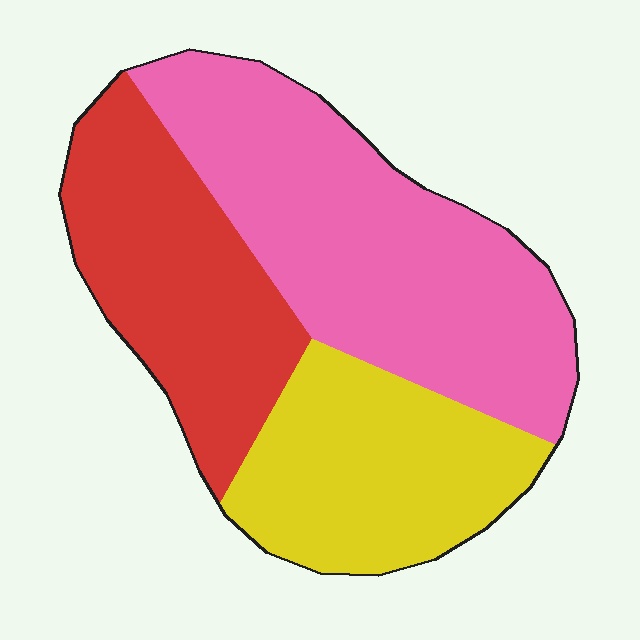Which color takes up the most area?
Pink, at roughly 45%.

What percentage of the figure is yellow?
Yellow covers 27% of the figure.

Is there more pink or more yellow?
Pink.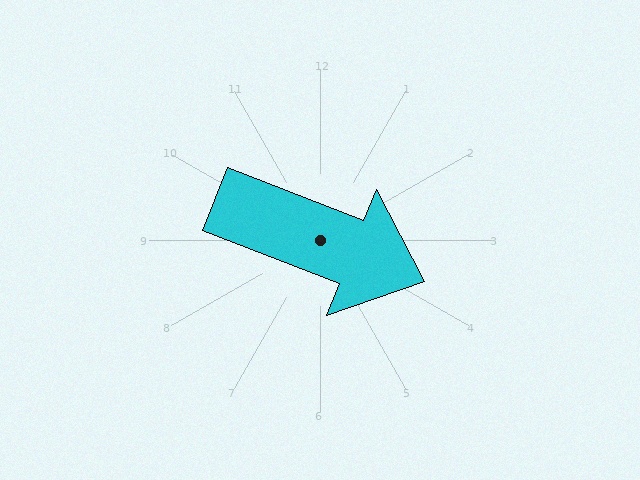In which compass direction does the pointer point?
East.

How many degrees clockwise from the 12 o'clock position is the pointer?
Approximately 111 degrees.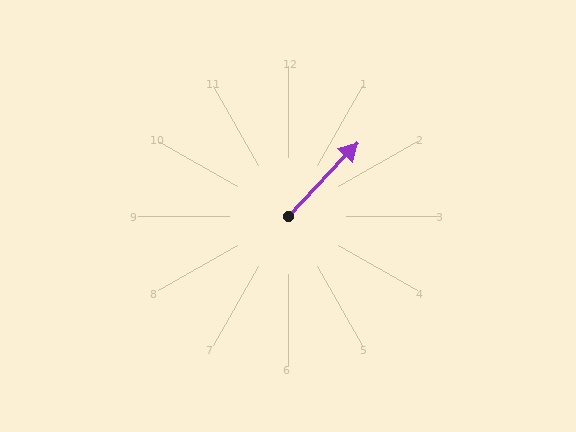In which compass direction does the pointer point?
Northeast.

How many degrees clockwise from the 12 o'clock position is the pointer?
Approximately 44 degrees.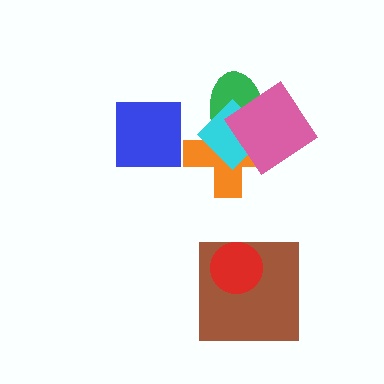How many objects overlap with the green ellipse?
3 objects overlap with the green ellipse.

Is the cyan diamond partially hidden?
Yes, it is partially covered by another shape.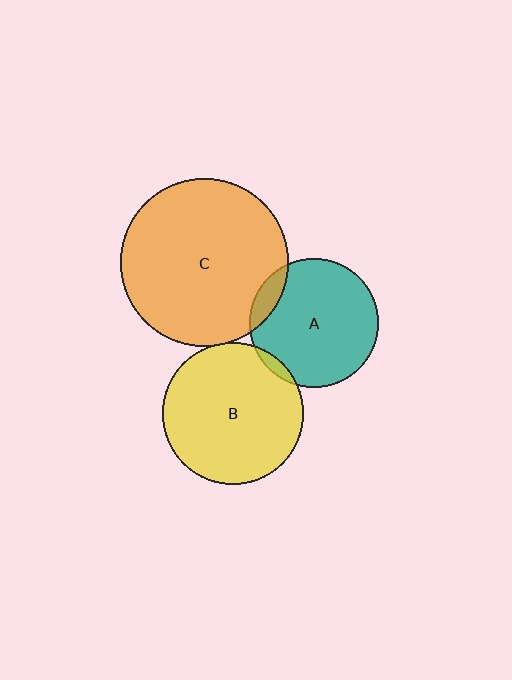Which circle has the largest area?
Circle C (orange).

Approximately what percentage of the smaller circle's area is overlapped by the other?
Approximately 10%.